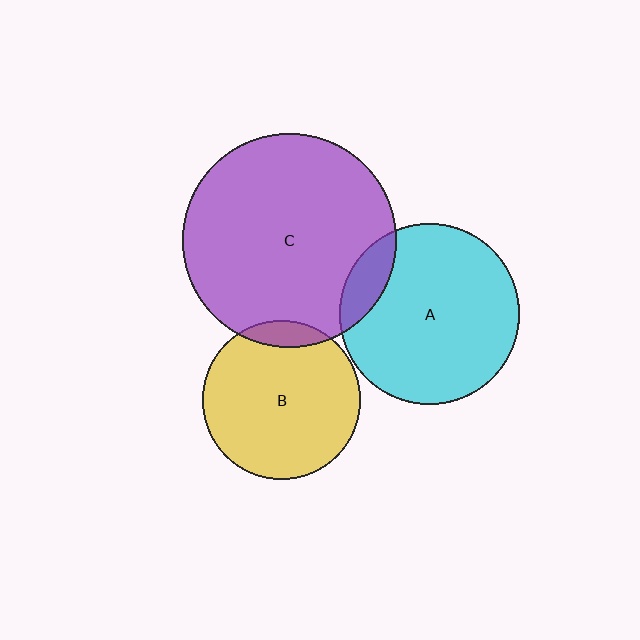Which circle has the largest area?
Circle C (purple).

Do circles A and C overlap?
Yes.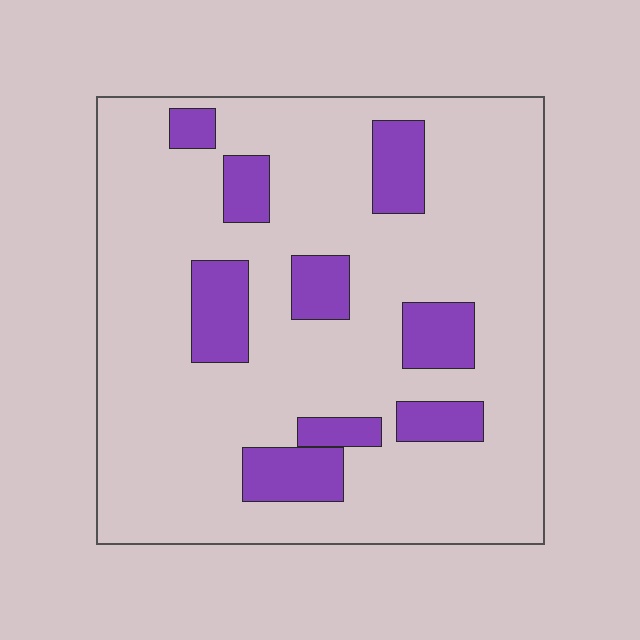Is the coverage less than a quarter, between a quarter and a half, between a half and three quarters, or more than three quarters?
Less than a quarter.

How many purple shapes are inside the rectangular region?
9.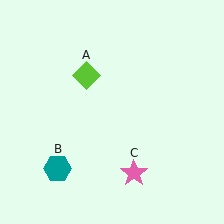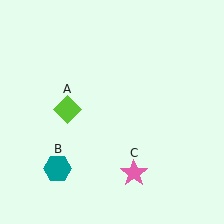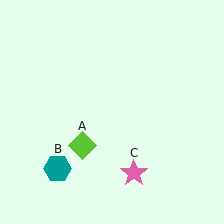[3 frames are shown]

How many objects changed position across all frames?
1 object changed position: lime diamond (object A).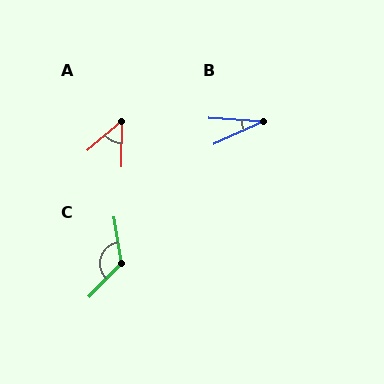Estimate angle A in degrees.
Approximately 50 degrees.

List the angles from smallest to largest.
B (28°), A (50°), C (127°).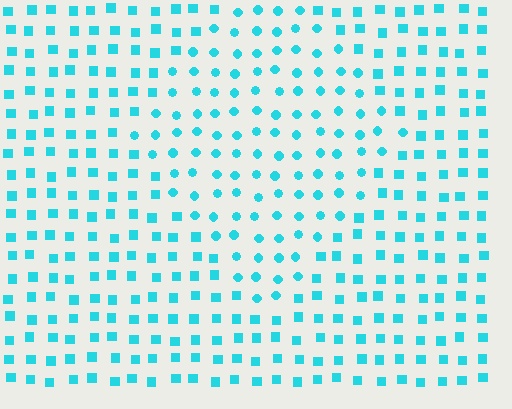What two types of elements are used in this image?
The image uses circles inside the diamond region and squares outside it.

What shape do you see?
I see a diamond.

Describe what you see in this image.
The image is filled with small cyan elements arranged in a uniform grid. A diamond-shaped region contains circles, while the surrounding area contains squares. The boundary is defined purely by the change in element shape.